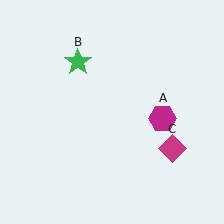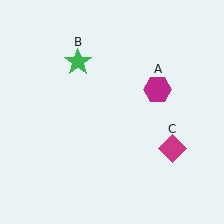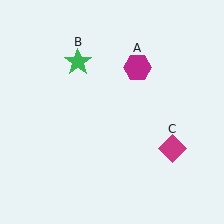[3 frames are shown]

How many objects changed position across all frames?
1 object changed position: magenta hexagon (object A).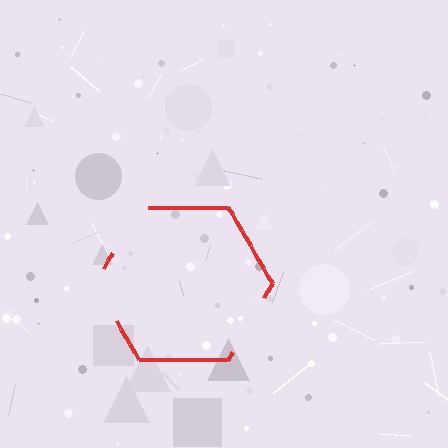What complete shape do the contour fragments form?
The contour fragments form a hexagon.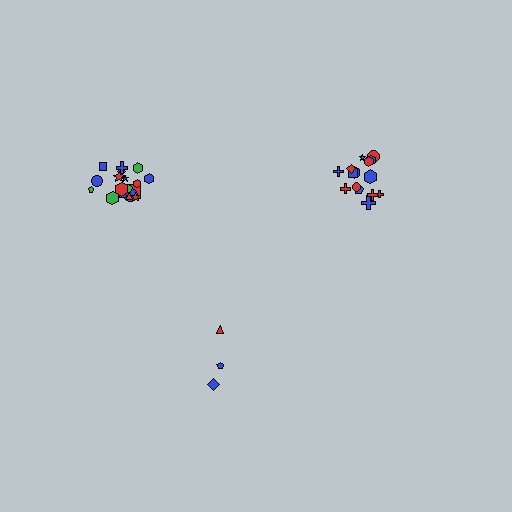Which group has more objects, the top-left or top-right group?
The top-left group.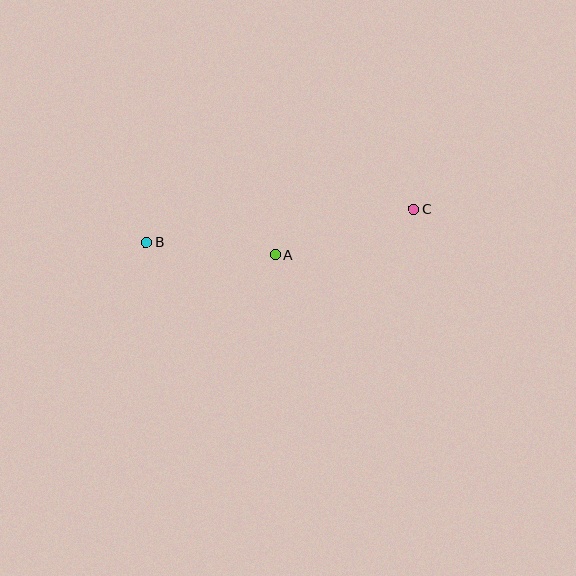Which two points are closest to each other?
Points A and B are closest to each other.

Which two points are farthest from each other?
Points B and C are farthest from each other.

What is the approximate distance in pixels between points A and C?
The distance between A and C is approximately 146 pixels.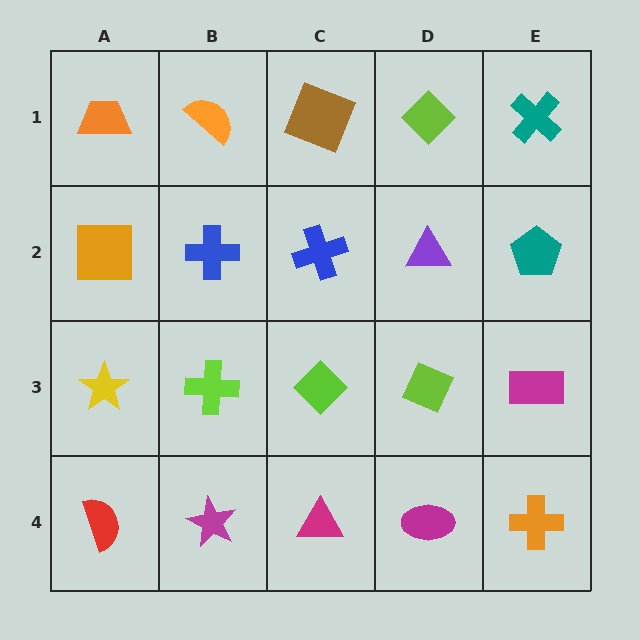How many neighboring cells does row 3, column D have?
4.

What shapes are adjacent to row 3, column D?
A purple triangle (row 2, column D), a magenta ellipse (row 4, column D), a lime diamond (row 3, column C), a magenta rectangle (row 3, column E).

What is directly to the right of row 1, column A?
An orange semicircle.